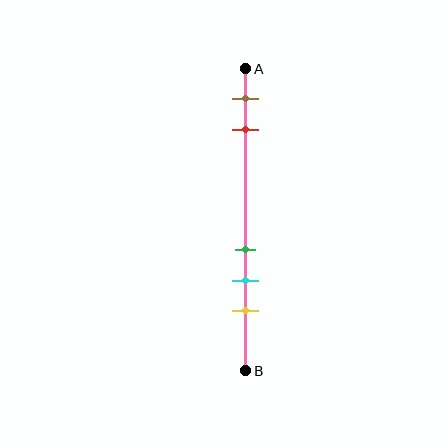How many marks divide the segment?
There are 5 marks dividing the segment.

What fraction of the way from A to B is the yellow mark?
The yellow mark is approximately 80% (0.8) of the way from A to B.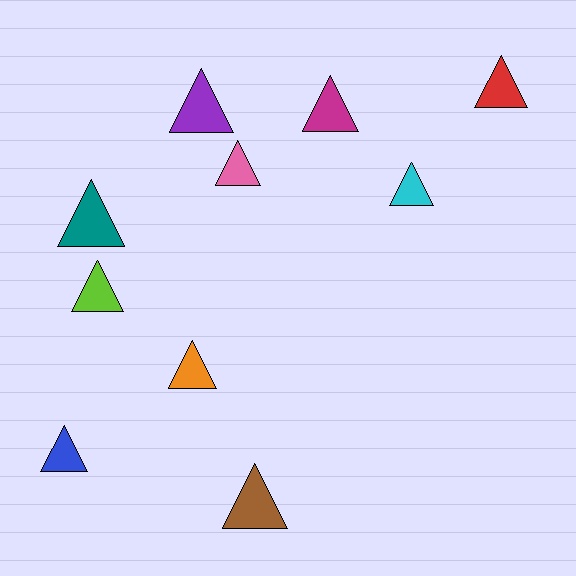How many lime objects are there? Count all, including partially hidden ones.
There is 1 lime object.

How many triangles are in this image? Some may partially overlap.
There are 10 triangles.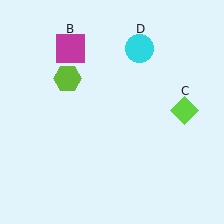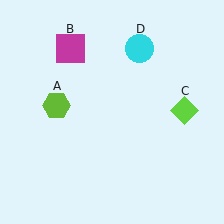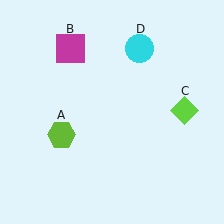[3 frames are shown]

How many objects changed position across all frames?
1 object changed position: lime hexagon (object A).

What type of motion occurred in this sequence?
The lime hexagon (object A) rotated counterclockwise around the center of the scene.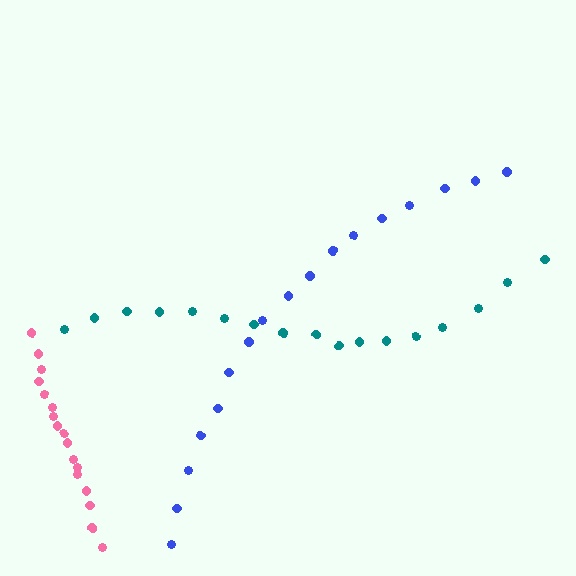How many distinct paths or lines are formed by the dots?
There are 3 distinct paths.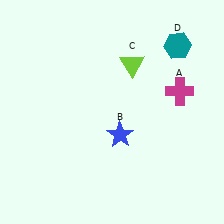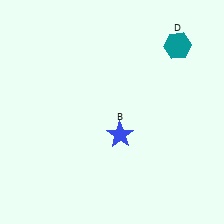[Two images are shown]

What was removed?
The magenta cross (A), the lime triangle (C) were removed in Image 2.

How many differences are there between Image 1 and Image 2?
There are 2 differences between the two images.